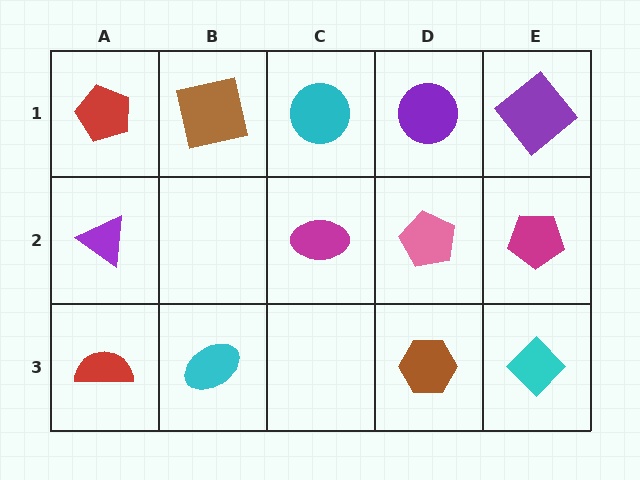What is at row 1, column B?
A brown square.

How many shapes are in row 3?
4 shapes.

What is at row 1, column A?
A red pentagon.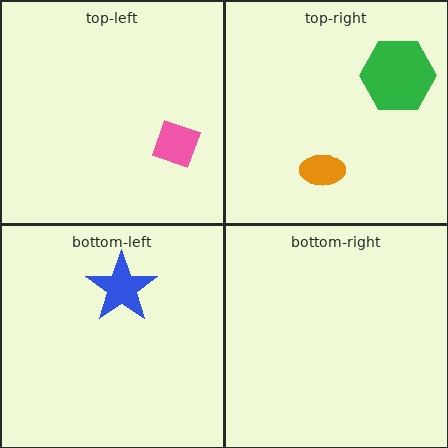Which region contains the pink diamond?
The top-left region.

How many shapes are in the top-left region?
1.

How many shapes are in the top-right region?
2.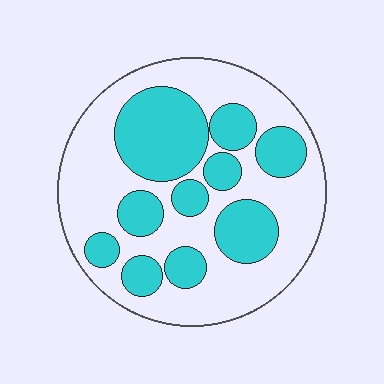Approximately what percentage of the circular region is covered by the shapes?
Approximately 40%.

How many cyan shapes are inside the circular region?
10.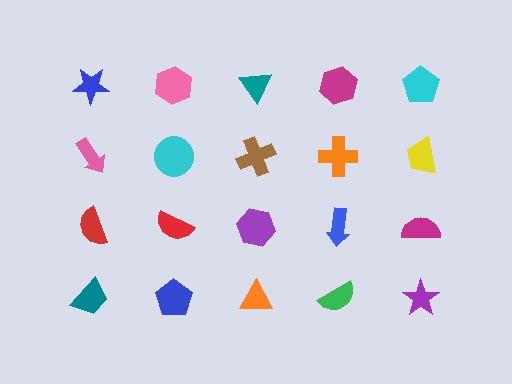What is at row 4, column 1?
A teal trapezoid.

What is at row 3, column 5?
A magenta semicircle.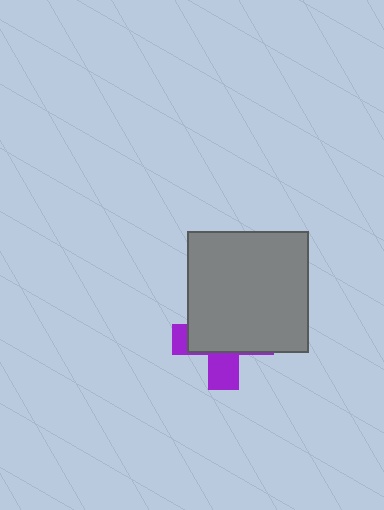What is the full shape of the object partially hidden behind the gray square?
The partially hidden object is a purple cross.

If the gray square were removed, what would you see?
You would see the complete purple cross.